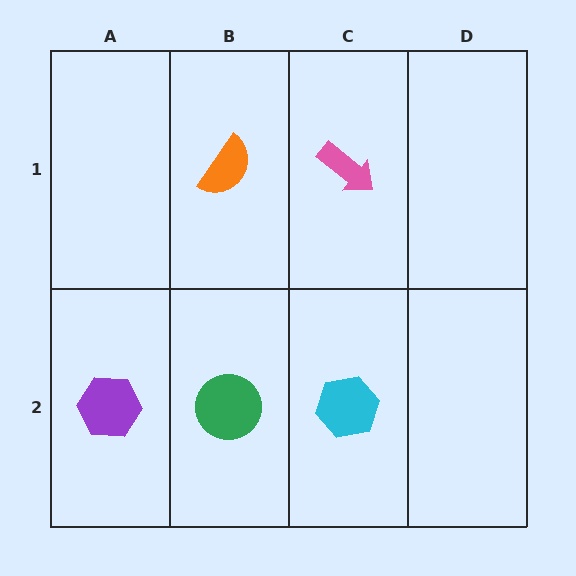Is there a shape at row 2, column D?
No, that cell is empty.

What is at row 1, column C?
A pink arrow.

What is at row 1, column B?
An orange semicircle.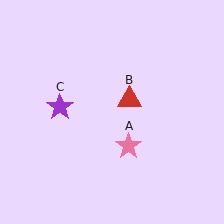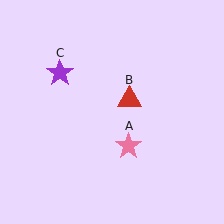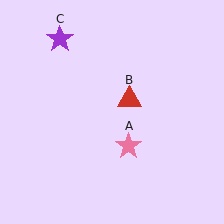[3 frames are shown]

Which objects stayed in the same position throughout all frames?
Pink star (object A) and red triangle (object B) remained stationary.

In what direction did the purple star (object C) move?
The purple star (object C) moved up.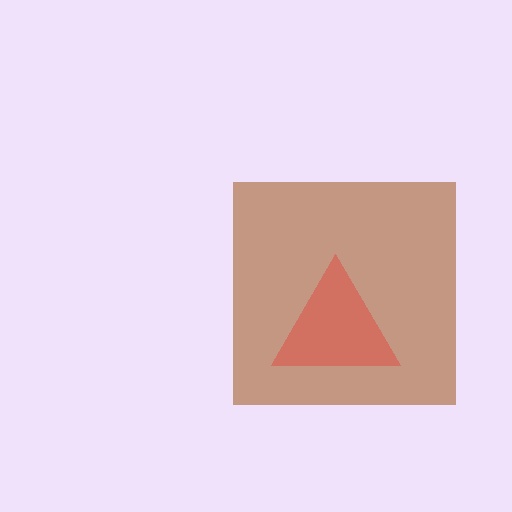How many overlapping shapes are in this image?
There are 2 overlapping shapes in the image.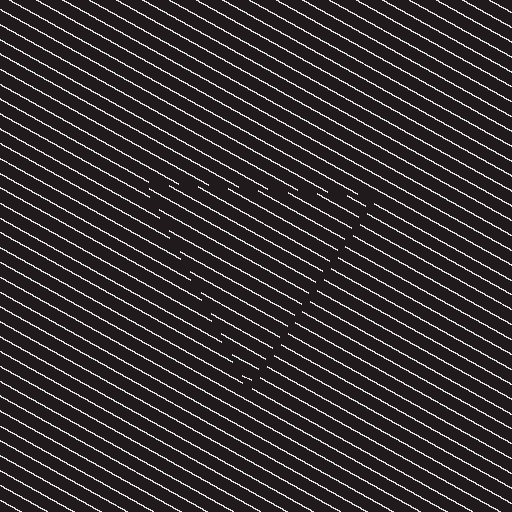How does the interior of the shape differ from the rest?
The interior of the shape contains the same grating, shifted by half a period — the contour is defined by the phase discontinuity where line-ends from the inner and outer gratings abut.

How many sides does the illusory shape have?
3 sides — the line-ends trace a triangle.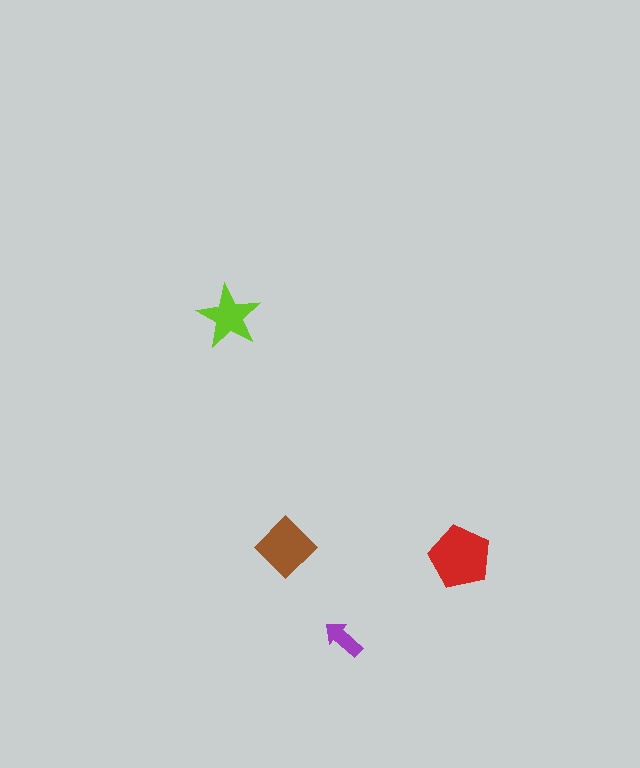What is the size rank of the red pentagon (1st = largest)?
1st.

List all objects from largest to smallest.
The red pentagon, the brown diamond, the lime star, the purple arrow.